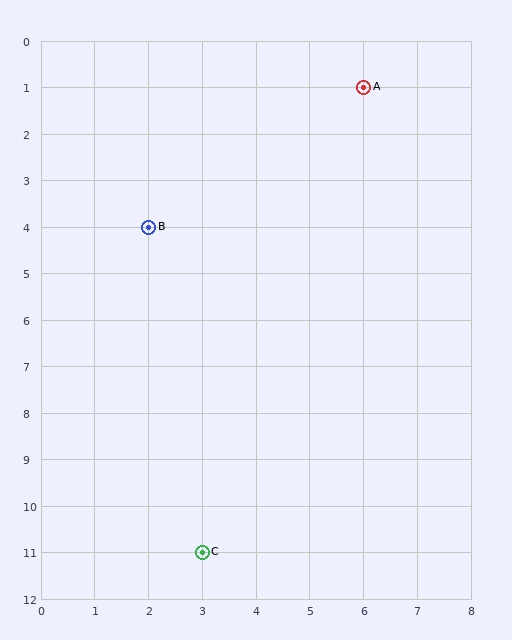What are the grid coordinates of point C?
Point C is at grid coordinates (3, 11).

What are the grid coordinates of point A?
Point A is at grid coordinates (6, 1).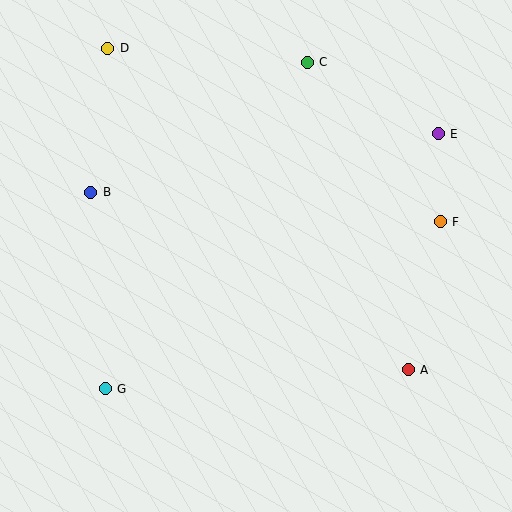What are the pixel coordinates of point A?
Point A is at (408, 370).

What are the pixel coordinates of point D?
Point D is at (108, 48).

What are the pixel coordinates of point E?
Point E is at (438, 134).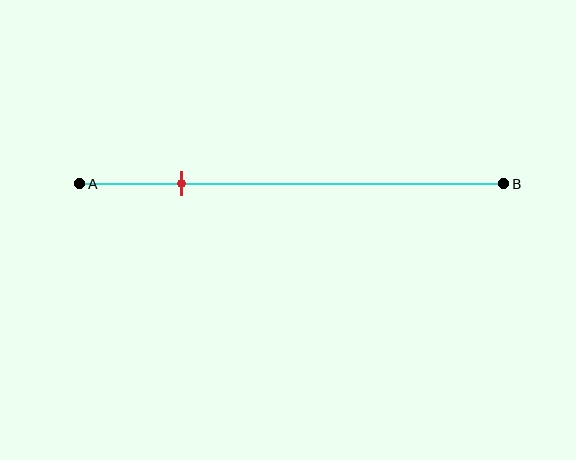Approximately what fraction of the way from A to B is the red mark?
The red mark is approximately 25% of the way from A to B.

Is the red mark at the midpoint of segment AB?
No, the mark is at about 25% from A, not at the 50% midpoint.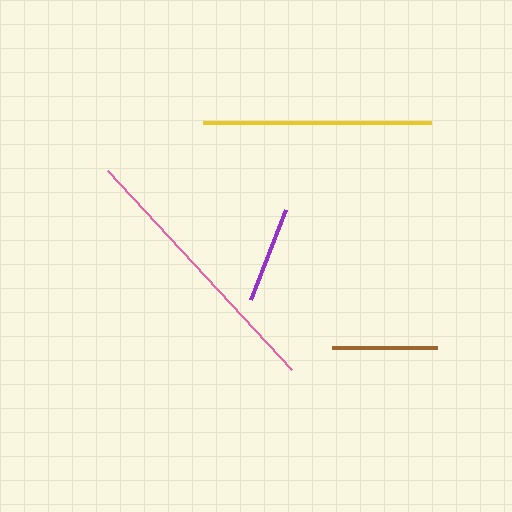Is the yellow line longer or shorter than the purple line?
The yellow line is longer than the purple line.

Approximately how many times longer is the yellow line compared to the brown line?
The yellow line is approximately 2.2 times the length of the brown line.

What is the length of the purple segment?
The purple segment is approximately 97 pixels long.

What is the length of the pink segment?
The pink segment is approximately 271 pixels long.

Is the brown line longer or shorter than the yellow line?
The yellow line is longer than the brown line.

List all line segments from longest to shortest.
From longest to shortest: pink, yellow, brown, purple.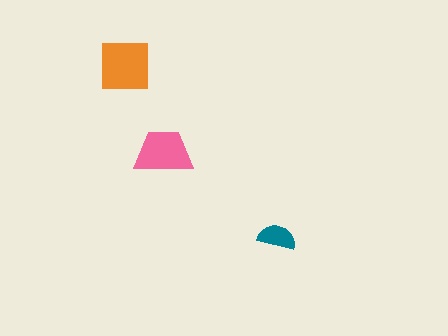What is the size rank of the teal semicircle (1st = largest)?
3rd.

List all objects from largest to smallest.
The orange square, the pink trapezoid, the teal semicircle.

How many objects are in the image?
There are 3 objects in the image.